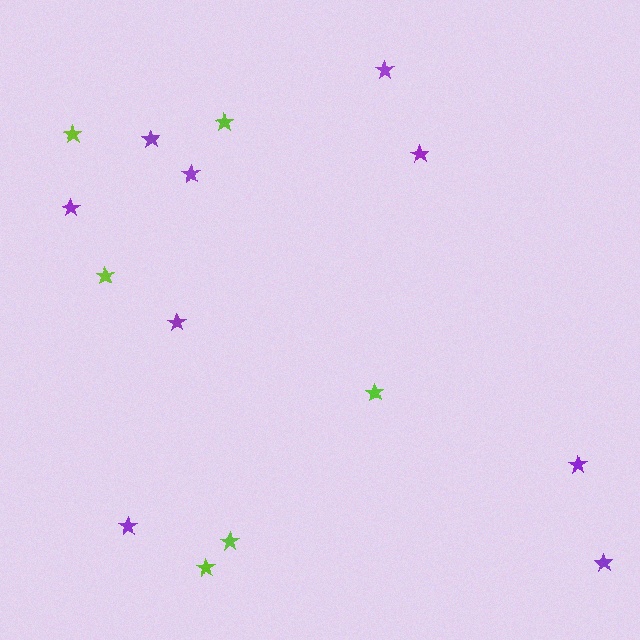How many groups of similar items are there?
There are 2 groups: one group of purple stars (9) and one group of lime stars (6).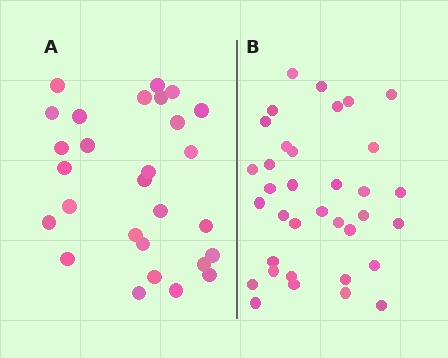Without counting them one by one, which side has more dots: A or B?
Region B (the right region) has more dots.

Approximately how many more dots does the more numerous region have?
Region B has roughly 8 or so more dots than region A.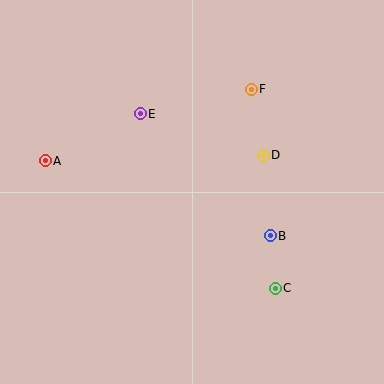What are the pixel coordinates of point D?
Point D is at (263, 155).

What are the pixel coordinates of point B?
Point B is at (270, 236).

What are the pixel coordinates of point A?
Point A is at (45, 161).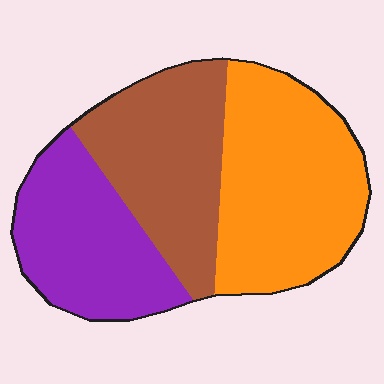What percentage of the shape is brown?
Brown covers around 30% of the shape.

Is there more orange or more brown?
Orange.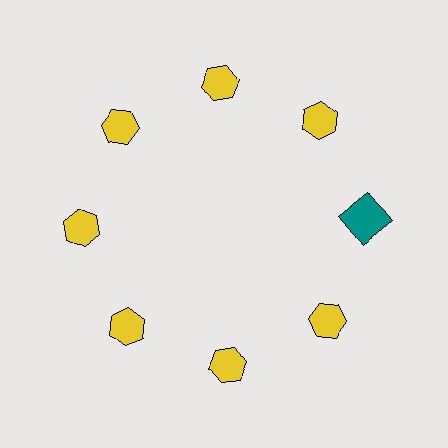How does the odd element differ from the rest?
It differs in both color (teal instead of yellow) and shape (square instead of hexagon).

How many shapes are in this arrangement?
There are 8 shapes arranged in a ring pattern.